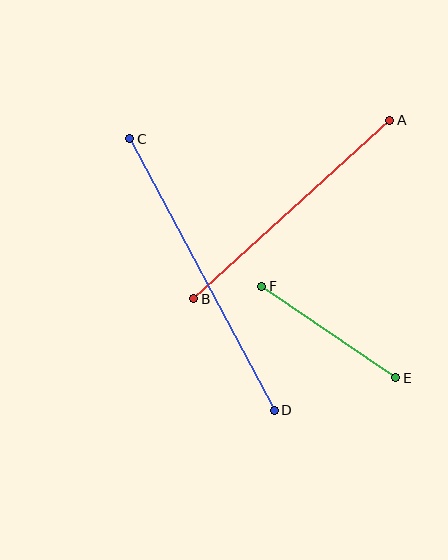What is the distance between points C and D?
The distance is approximately 308 pixels.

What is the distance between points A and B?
The distance is approximately 265 pixels.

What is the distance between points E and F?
The distance is approximately 162 pixels.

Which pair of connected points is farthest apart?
Points C and D are farthest apart.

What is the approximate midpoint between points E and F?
The midpoint is at approximately (329, 332) pixels.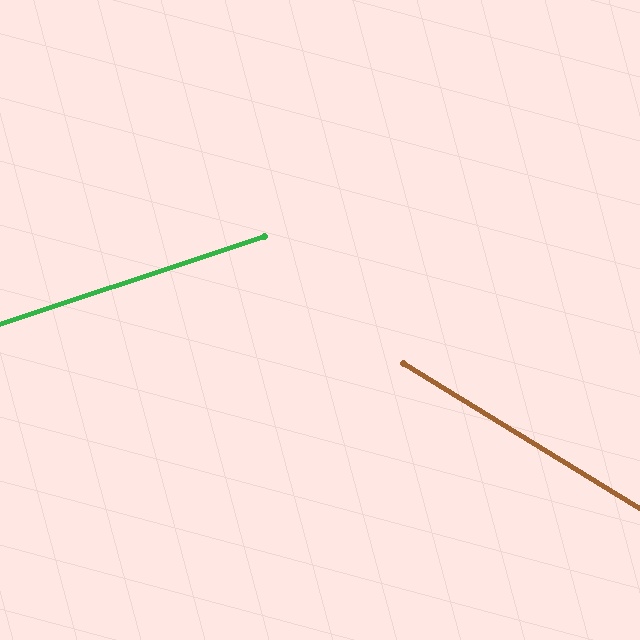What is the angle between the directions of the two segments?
Approximately 50 degrees.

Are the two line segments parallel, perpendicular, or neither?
Neither parallel nor perpendicular — they differ by about 50°.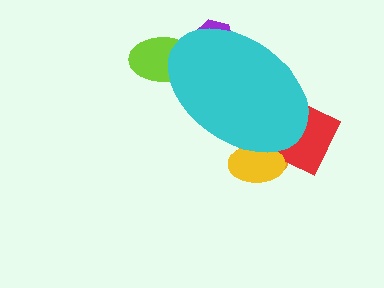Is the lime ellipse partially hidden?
Yes, the lime ellipse is partially hidden behind the cyan ellipse.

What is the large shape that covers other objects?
A cyan ellipse.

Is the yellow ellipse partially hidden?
Yes, the yellow ellipse is partially hidden behind the cyan ellipse.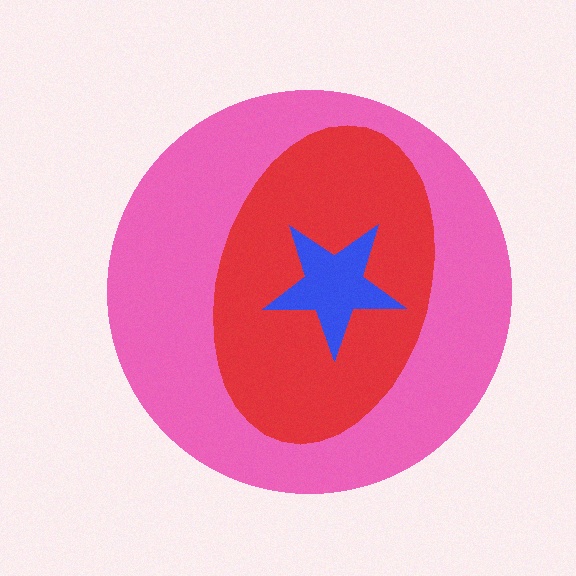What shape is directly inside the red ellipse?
The blue star.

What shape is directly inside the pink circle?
The red ellipse.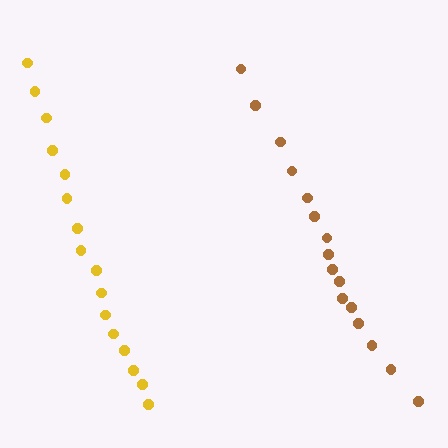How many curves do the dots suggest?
There are 2 distinct paths.